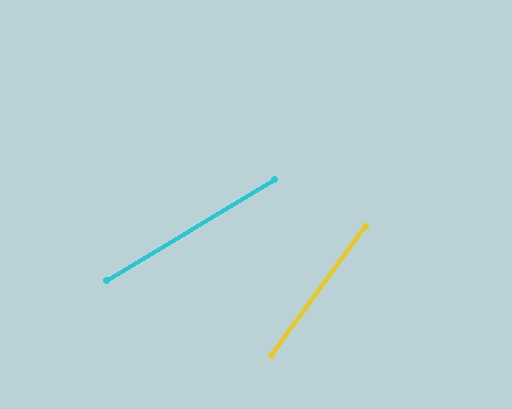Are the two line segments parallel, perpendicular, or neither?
Neither parallel nor perpendicular — they differ by about 23°.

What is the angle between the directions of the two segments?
Approximately 23 degrees.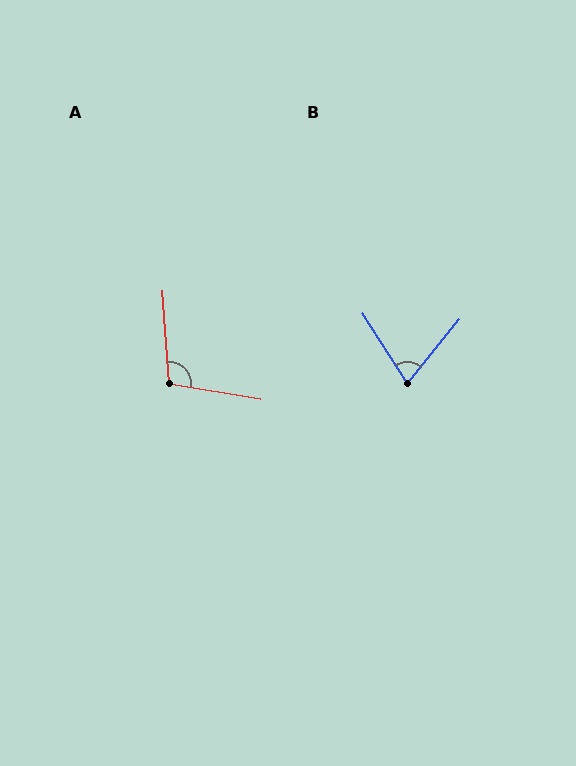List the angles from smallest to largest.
B (72°), A (104°).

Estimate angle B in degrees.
Approximately 72 degrees.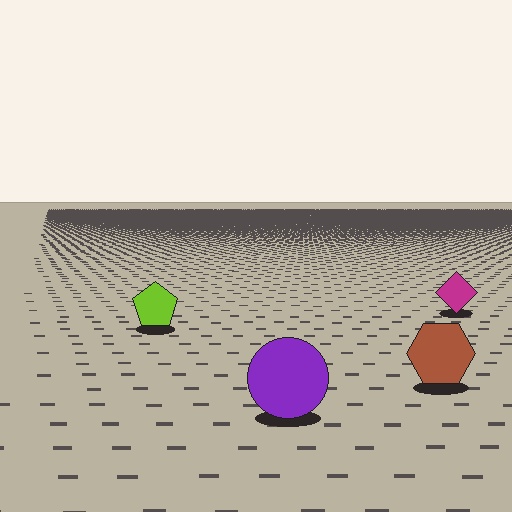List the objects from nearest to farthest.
From nearest to farthest: the purple circle, the brown hexagon, the lime pentagon, the magenta diamond.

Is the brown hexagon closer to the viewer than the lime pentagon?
Yes. The brown hexagon is closer — you can tell from the texture gradient: the ground texture is coarser near it.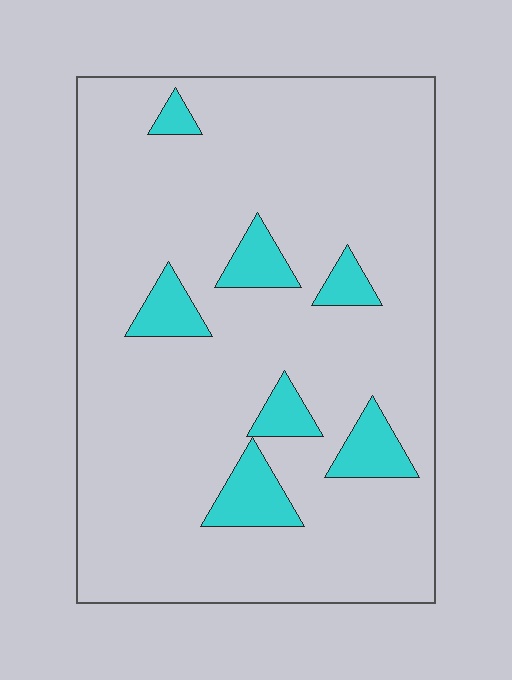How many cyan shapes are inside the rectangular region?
7.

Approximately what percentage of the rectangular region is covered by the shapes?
Approximately 10%.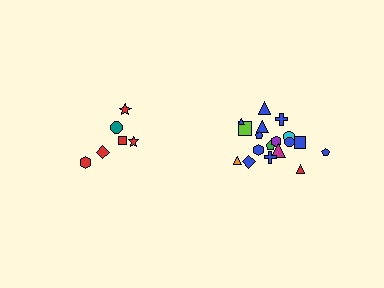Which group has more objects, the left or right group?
The right group.